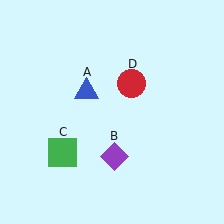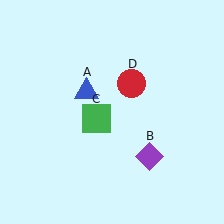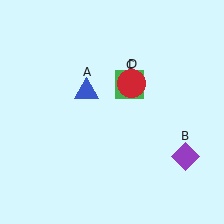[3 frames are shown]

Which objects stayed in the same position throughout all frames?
Blue triangle (object A) and red circle (object D) remained stationary.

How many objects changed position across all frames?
2 objects changed position: purple diamond (object B), green square (object C).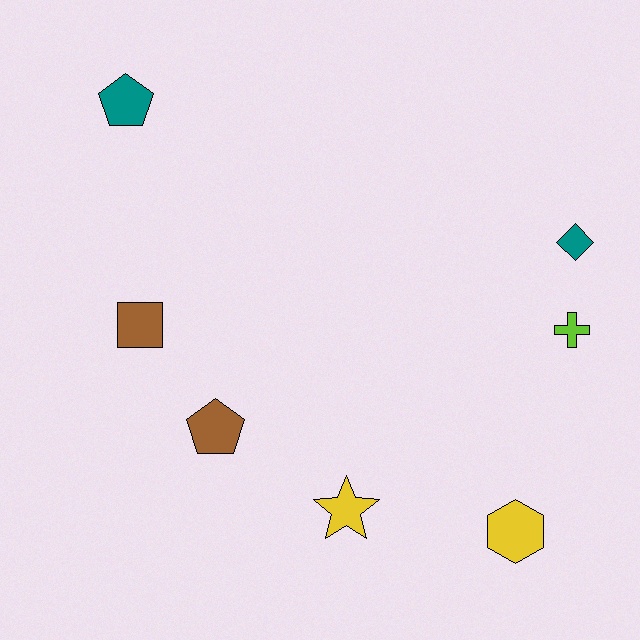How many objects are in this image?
There are 7 objects.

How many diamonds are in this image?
There is 1 diamond.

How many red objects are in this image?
There are no red objects.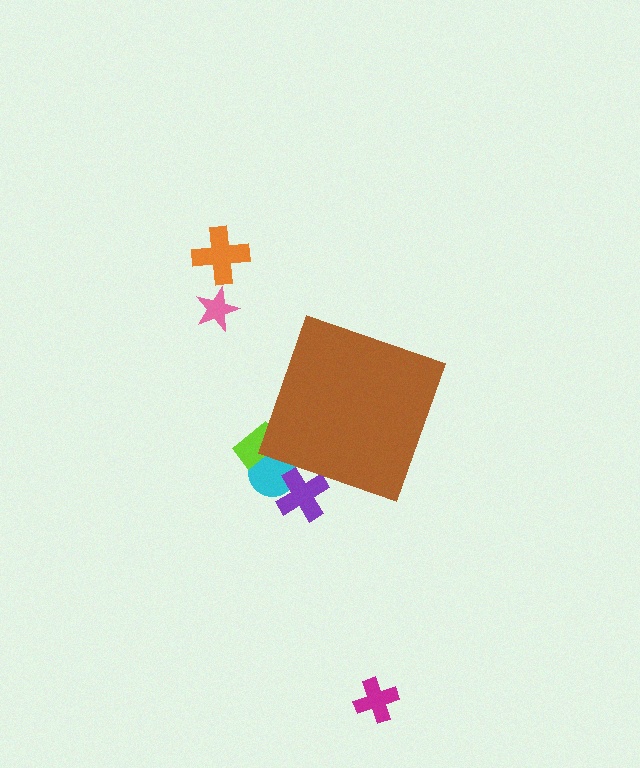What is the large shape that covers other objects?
A brown diamond.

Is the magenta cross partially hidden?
No, the magenta cross is fully visible.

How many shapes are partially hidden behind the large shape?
3 shapes are partially hidden.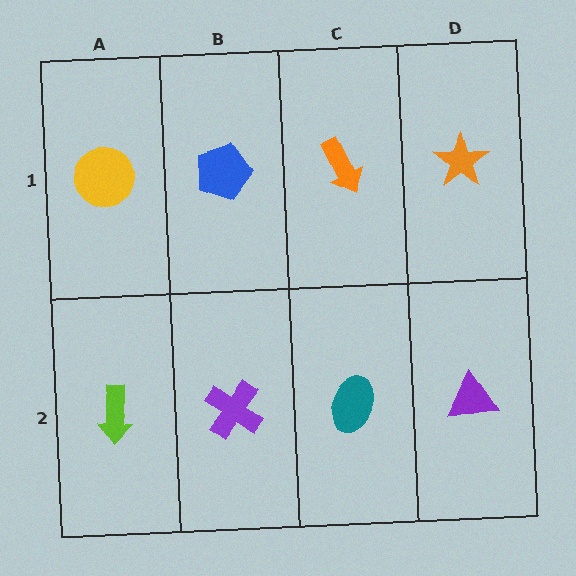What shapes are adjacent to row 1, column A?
A lime arrow (row 2, column A), a blue pentagon (row 1, column B).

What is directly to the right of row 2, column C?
A purple triangle.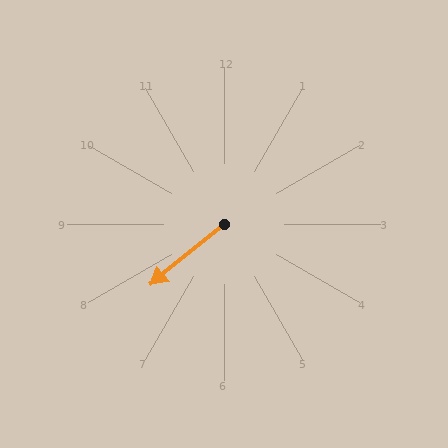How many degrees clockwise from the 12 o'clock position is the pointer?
Approximately 231 degrees.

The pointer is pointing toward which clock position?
Roughly 8 o'clock.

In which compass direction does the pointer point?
Southwest.